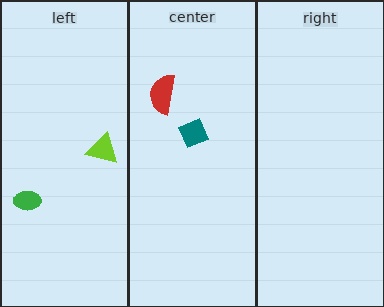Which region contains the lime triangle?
The left region.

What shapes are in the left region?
The lime triangle, the green ellipse.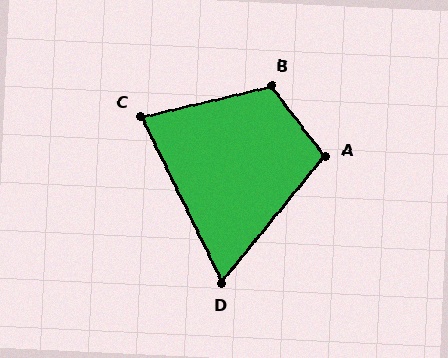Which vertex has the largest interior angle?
B, at approximately 115 degrees.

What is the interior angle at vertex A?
Approximately 103 degrees (obtuse).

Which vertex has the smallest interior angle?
D, at approximately 65 degrees.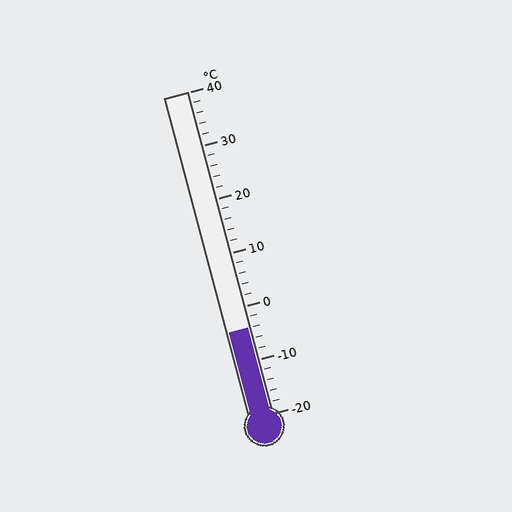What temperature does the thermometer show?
The thermometer shows approximately -4°C.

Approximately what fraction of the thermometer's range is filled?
The thermometer is filled to approximately 25% of its range.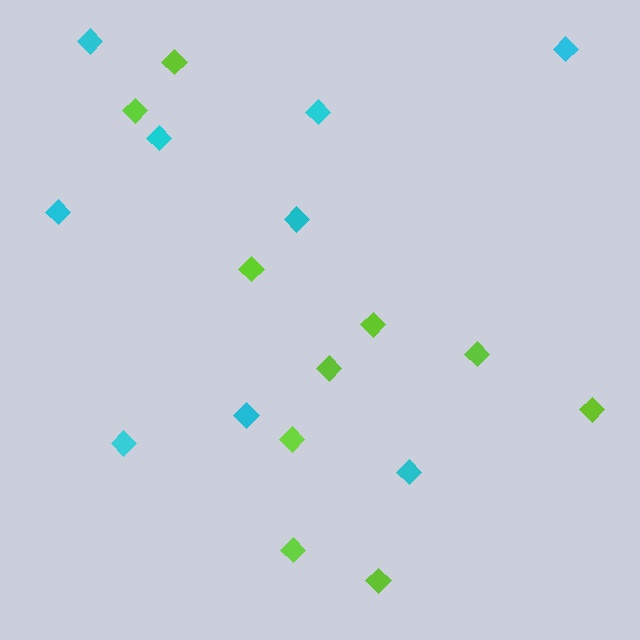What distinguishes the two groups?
There are 2 groups: one group of cyan diamonds (9) and one group of lime diamonds (10).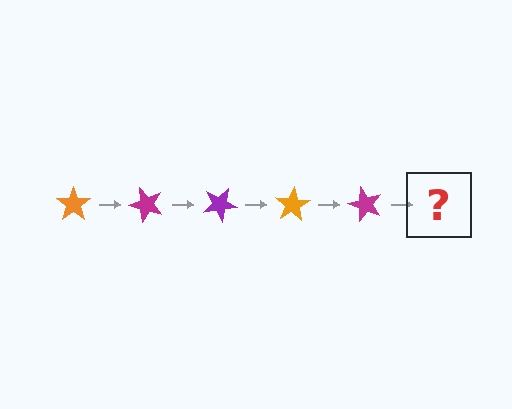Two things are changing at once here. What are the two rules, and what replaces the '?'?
The two rules are that it rotates 50 degrees each step and the color cycles through orange, magenta, and purple. The '?' should be a purple star, rotated 250 degrees from the start.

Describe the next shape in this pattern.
It should be a purple star, rotated 250 degrees from the start.